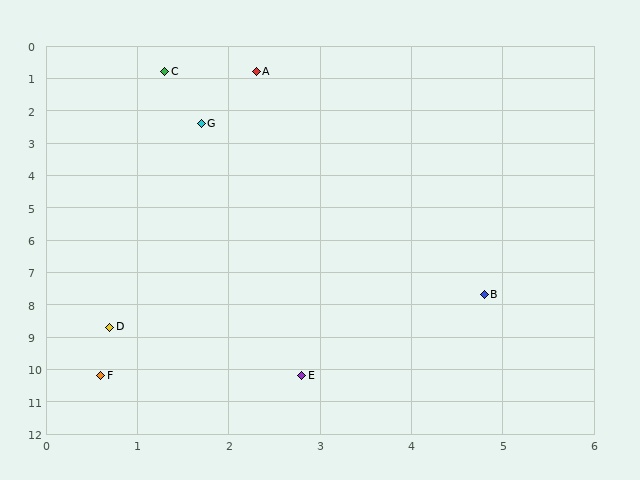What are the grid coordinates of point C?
Point C is at approximately (1.3, 0.8).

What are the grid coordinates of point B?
Point B is at approximately (4.8, 7.7).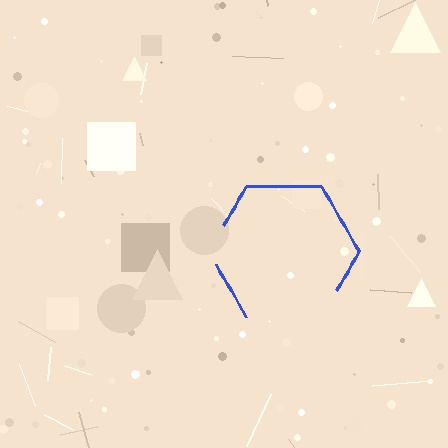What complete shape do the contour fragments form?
The contour fragments form a hexagon.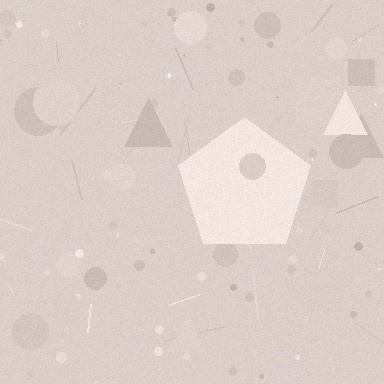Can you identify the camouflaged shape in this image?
The camouflaged shape is a pentagon.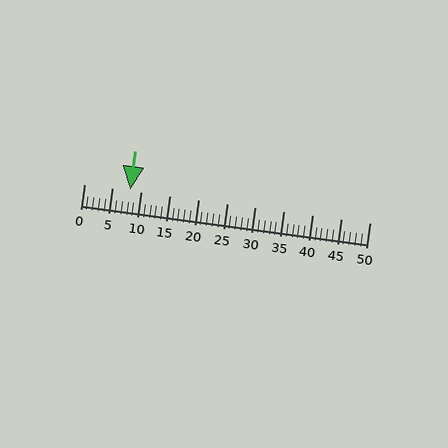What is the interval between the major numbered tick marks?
The major tick marks are spaced 5 units apart.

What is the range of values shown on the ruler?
The ruler shows values from 0 to 50.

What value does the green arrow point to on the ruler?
The green arrow points to approximately 8.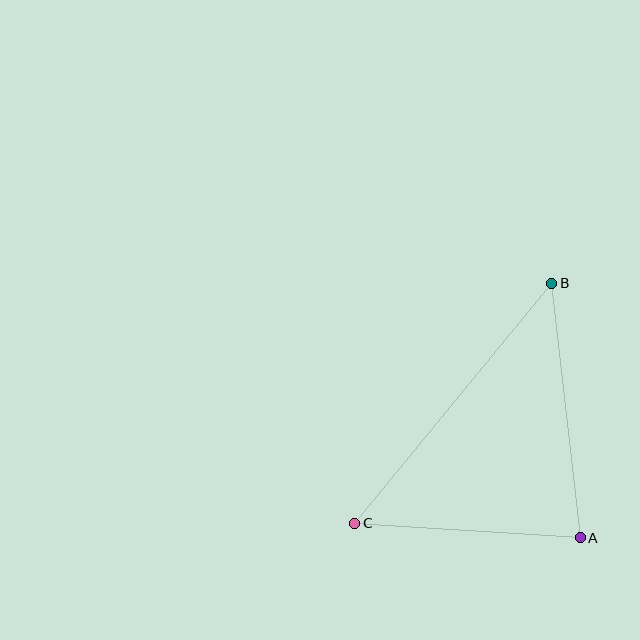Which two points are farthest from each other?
Points B and C are farthest from each other.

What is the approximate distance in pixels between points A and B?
The distance between A and B is approximately 256 pixels.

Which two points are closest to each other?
Points A and C are closest to each other.